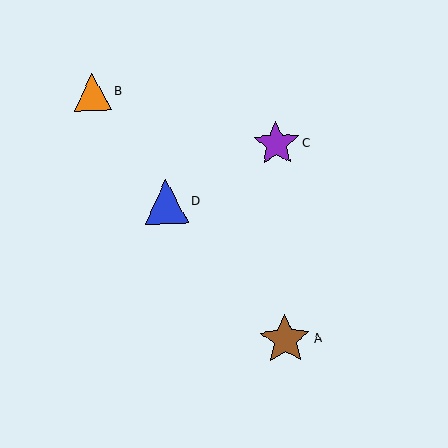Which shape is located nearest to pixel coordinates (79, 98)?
The orange triangle (labeled B) at (93, 92) is nearest to that location.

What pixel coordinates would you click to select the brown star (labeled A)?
Click at (285, 340) to select the brown star A.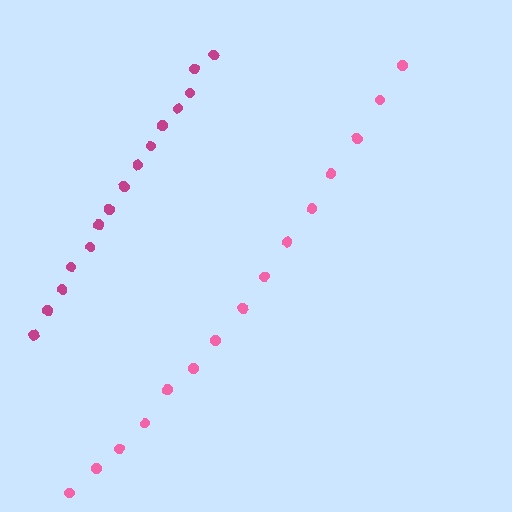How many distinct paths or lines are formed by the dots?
There are 2 distinct paths.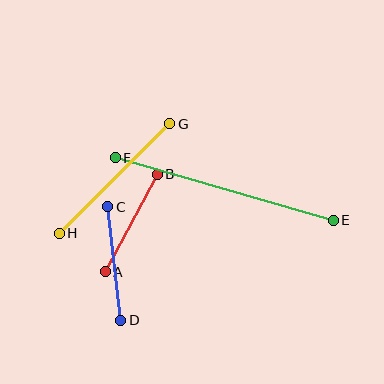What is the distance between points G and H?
The distance is approximately 155 pixels.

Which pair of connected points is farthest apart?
Points E and F are farthest apart.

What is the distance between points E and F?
The distance is approximately 227 pixels.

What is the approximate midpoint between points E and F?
The midpoint is at approximately (224, 189) pixels.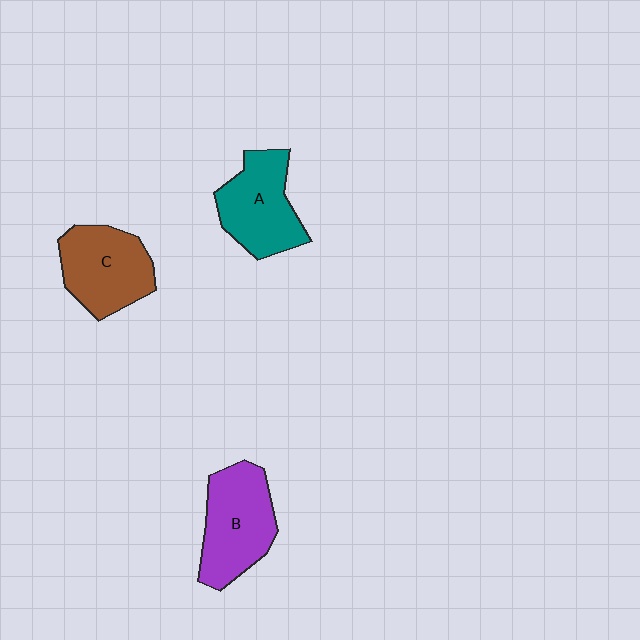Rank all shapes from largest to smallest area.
From largest to smallest: B (purple), C (brown), A (teal).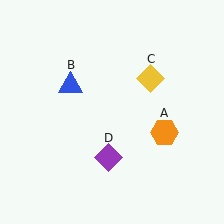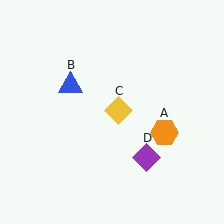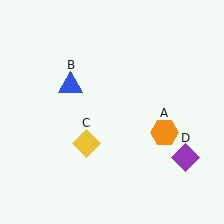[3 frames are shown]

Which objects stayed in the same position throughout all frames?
Orange hexagon (object A) and blue triangle (object B) remained stationary.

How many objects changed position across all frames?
2 objects changed position: yellow diamond (object C), purple diamond (object D).